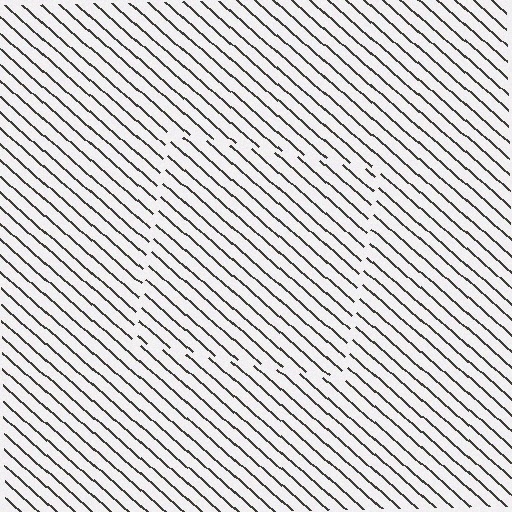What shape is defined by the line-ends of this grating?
An illusory square. The interior of the shape contains the same grating, shifted by half a period — the contour is defined by the phase discontinuity where line-ends from the inner and outer gratings abut.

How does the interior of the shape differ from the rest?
The interior of the shape contains the same grating, shifted by half a period — the contour is defined by the phase discontinuity where line-ends from the inner and outer gratings abut.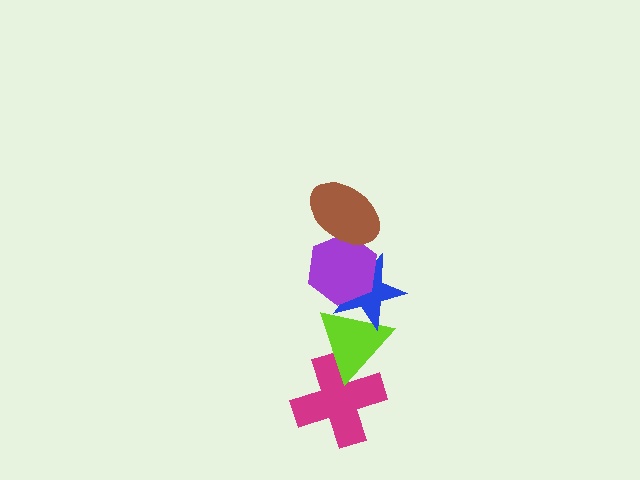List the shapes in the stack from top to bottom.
From top to bottom: the brown ellipse, the purple hexagon, the blue star, the lime triangle, the magenta cross.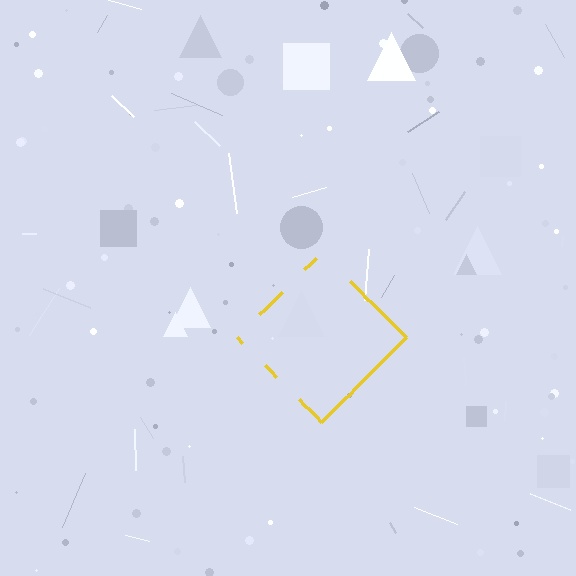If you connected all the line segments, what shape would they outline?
They would outline a diamond.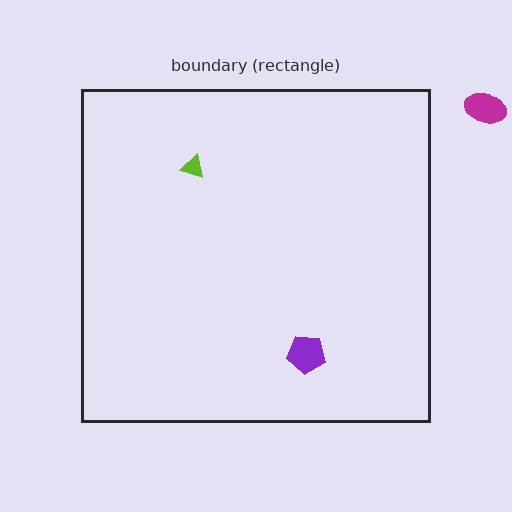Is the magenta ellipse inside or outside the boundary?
Outside.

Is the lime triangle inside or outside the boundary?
Inside.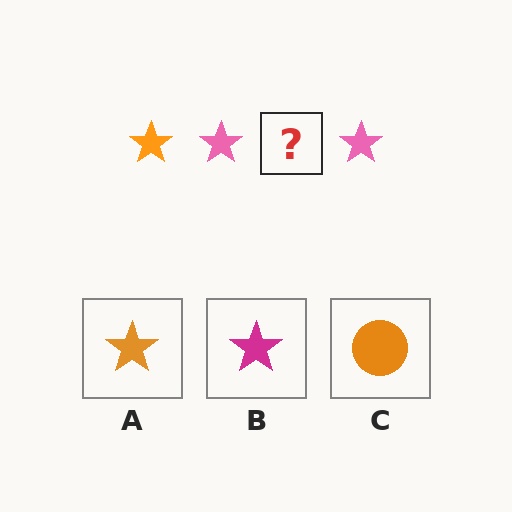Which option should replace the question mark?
Option A.